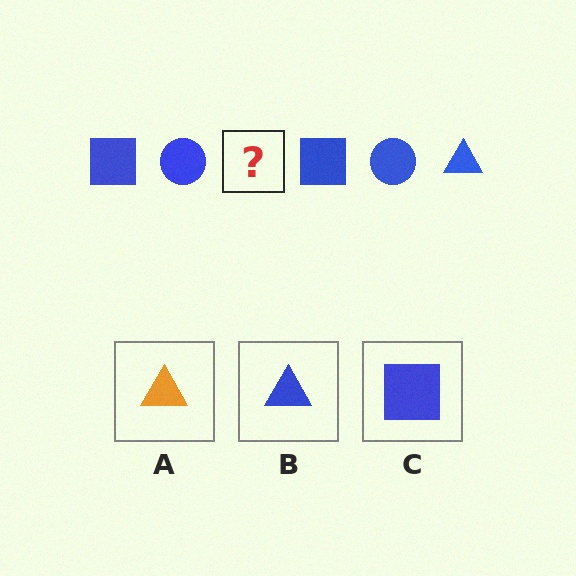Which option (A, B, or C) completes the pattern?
B.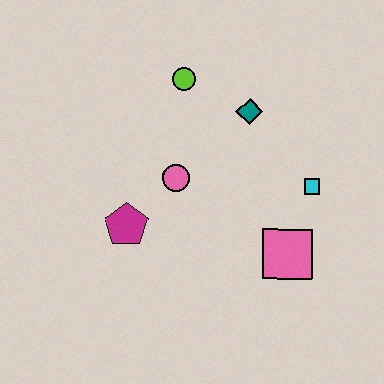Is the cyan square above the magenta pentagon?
Yes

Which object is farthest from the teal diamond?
The magenta pentagon is farthest from the teal diamond.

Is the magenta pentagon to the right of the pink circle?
No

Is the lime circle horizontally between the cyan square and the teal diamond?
No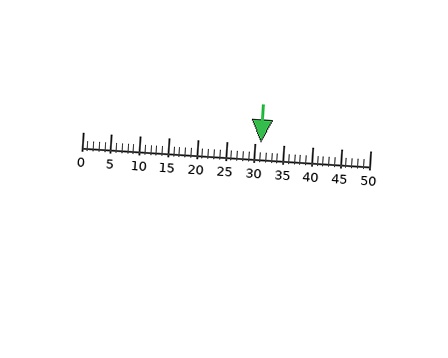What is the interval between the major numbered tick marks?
The major tick marks are spaced 5 units apart.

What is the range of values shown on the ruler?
The ruler shows values from 0 to 50.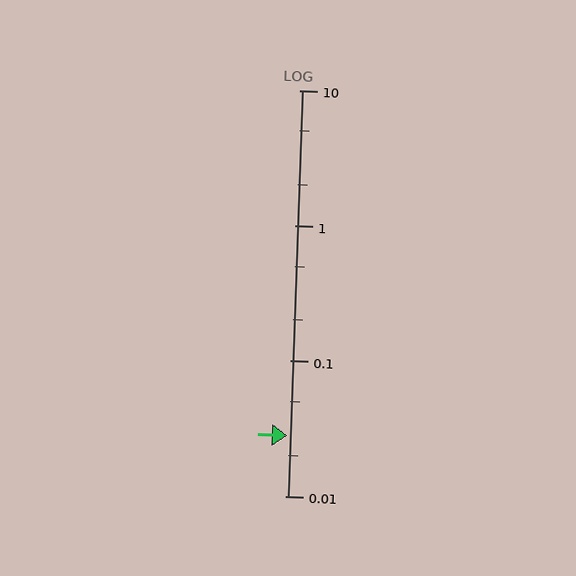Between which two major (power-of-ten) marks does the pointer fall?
The pointer is between 0.01 and 0.1.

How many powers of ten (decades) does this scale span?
The scale spans 3 decades, from 0.01 to 10.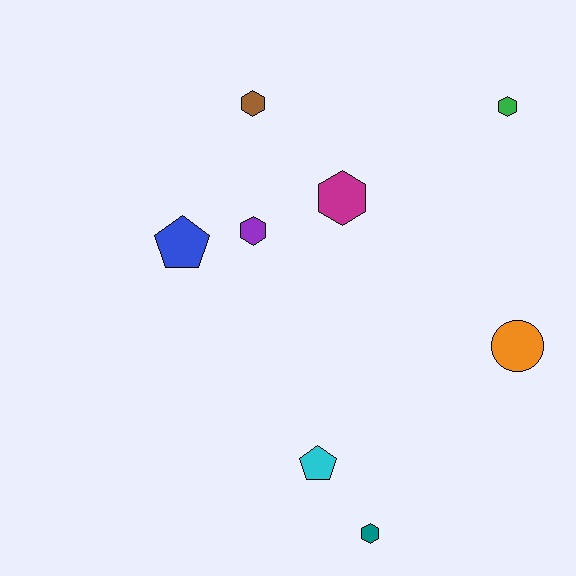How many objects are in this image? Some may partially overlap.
There are 8 objects.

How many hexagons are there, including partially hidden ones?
There are 5 hexagons.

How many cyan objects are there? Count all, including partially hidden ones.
There is 1 cyan object.